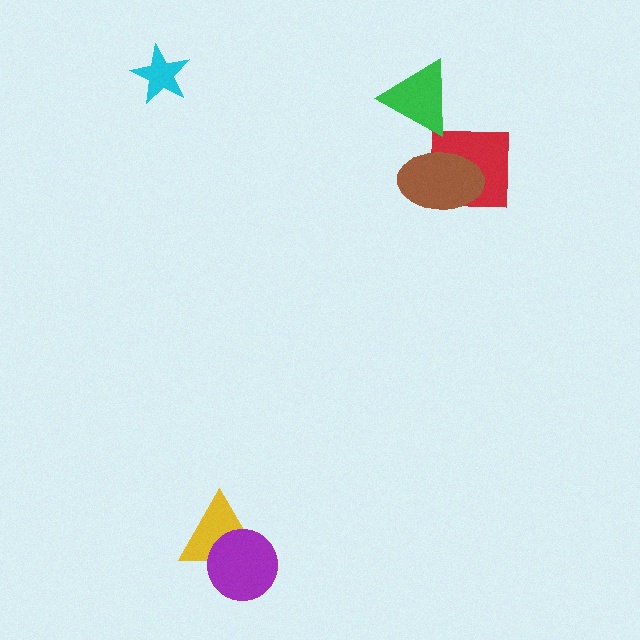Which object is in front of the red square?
The brown ellipse is in front of the red square.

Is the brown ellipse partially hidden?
No, no other shape covers it.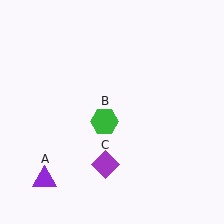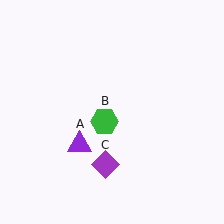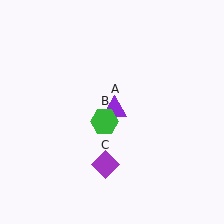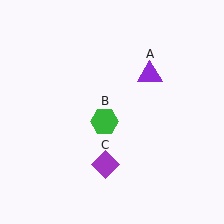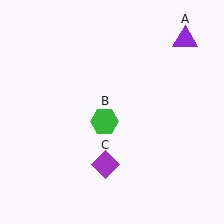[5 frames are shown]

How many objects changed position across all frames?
1 object changed position: purple triangle (object A).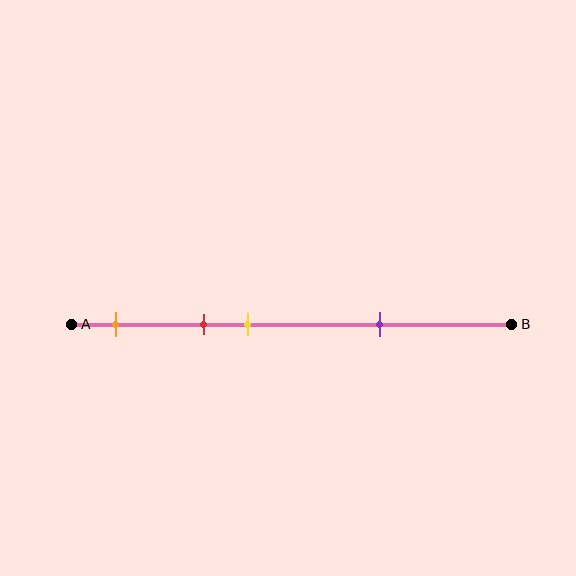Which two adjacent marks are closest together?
The red and yellow marks are the closest adjacent pair.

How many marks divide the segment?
There are 4 marks dividing the segment.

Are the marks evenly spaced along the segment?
No, the marks are not evenly spaced.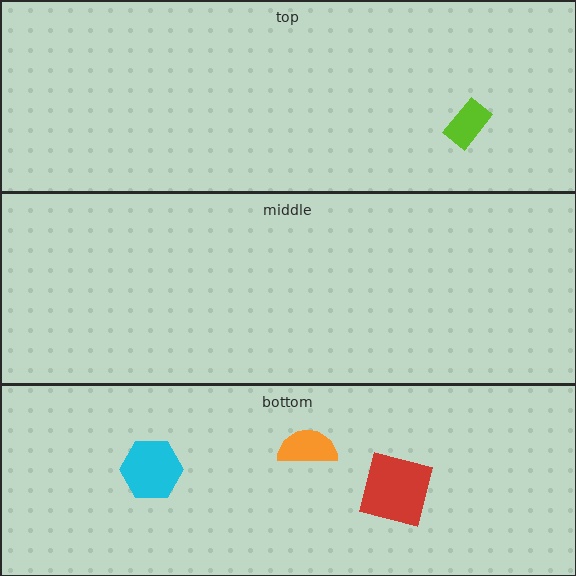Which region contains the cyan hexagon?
The bottom region.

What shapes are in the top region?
The lime rectangle.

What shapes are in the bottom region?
The red square, the orange semicircle, the cyan hexagon.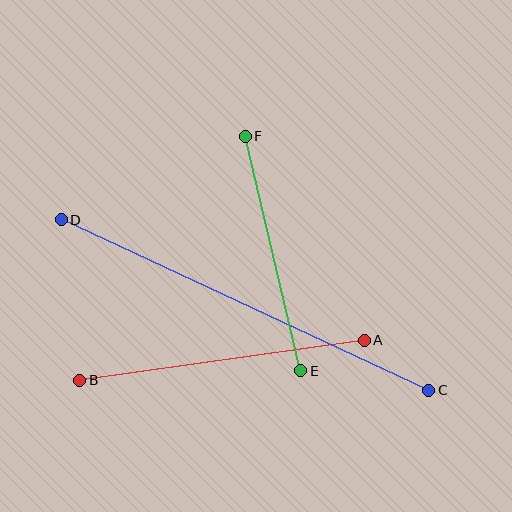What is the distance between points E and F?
The distance is approximately 241 pixels.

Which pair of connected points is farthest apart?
Points C and D are farthest apart.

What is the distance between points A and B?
The distance is approximately 287 pixels.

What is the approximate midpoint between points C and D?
The midpoint is at approximately (245, 305) pixels.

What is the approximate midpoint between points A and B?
The midpoint is at approximately (222, 360) pixels.